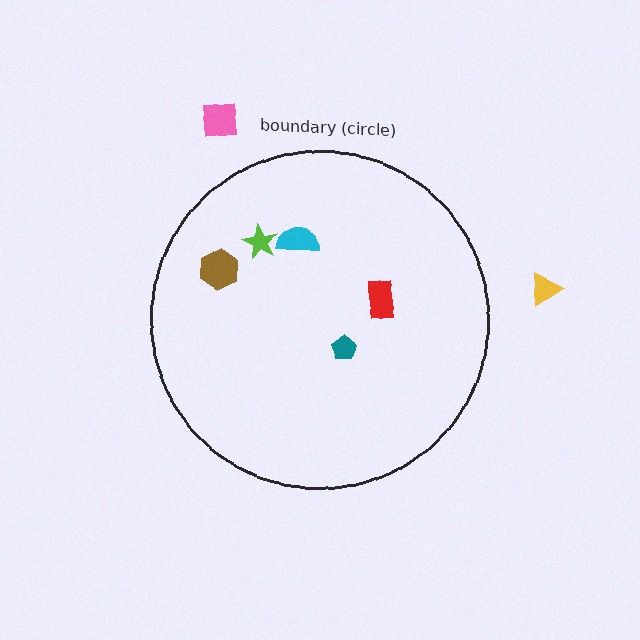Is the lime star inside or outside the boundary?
Inside.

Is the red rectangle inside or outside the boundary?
Inside.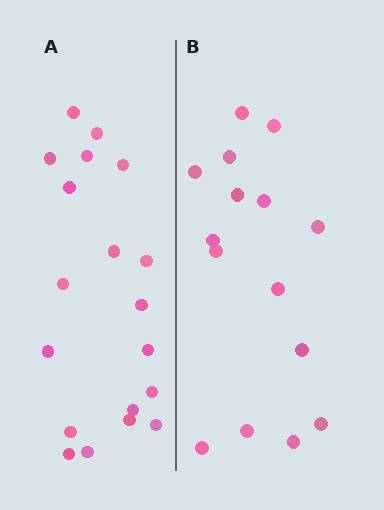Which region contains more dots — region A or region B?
Region A (the left region) has more dots.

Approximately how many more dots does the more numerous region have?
Region A has about 4 more dots than region B.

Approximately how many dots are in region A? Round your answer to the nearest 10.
About 20 dots. (The exact count is 19, which rounds to 20.)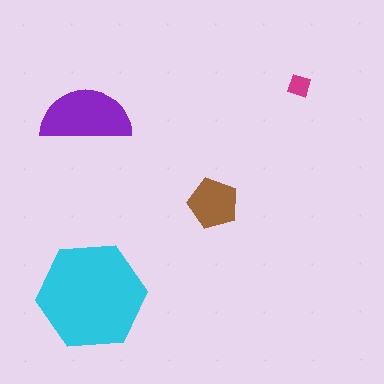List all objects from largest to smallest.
The cyan hexagon, the purple semicircle, the brown pentagon, the magenta diamond.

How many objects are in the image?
There are 4 objects in the image.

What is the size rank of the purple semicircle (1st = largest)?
2nd.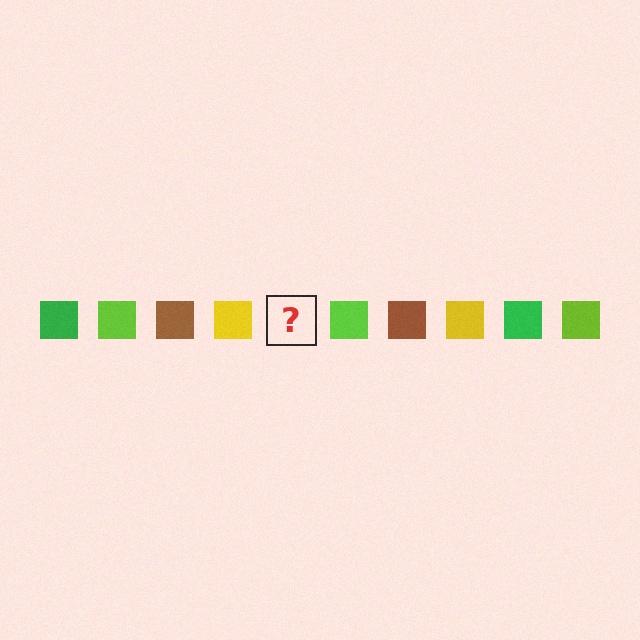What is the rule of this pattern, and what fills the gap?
The rule is that the pattern cycles through green, lime, brown, yellow squares. The gap should be filled with a green square.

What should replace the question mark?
The question mark should be replaced with a green square.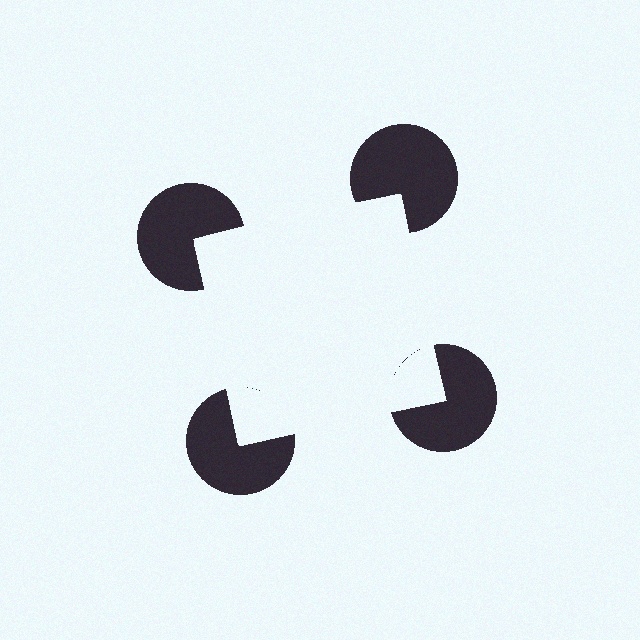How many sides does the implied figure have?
4 sides.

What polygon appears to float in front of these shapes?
An illusory square — its edges are inferred from the aligned wedge cuts in the pac-man discs, not physically drawn.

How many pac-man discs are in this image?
There are 4 — one at each vertex of the illusory square.